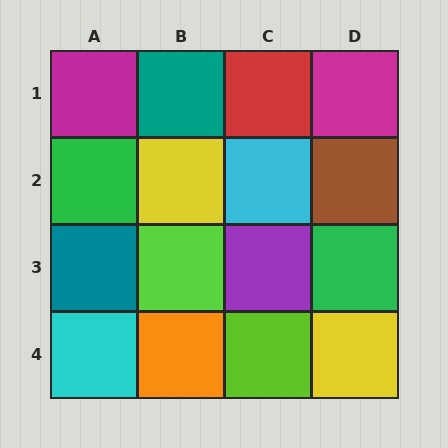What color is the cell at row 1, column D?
Magenta.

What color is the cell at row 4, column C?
Lime.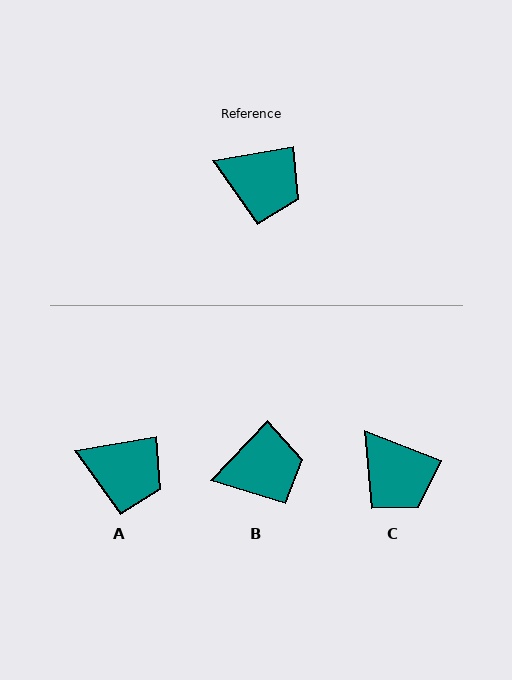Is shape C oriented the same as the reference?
No, it is off by about 30 degrees.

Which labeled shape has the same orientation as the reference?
A.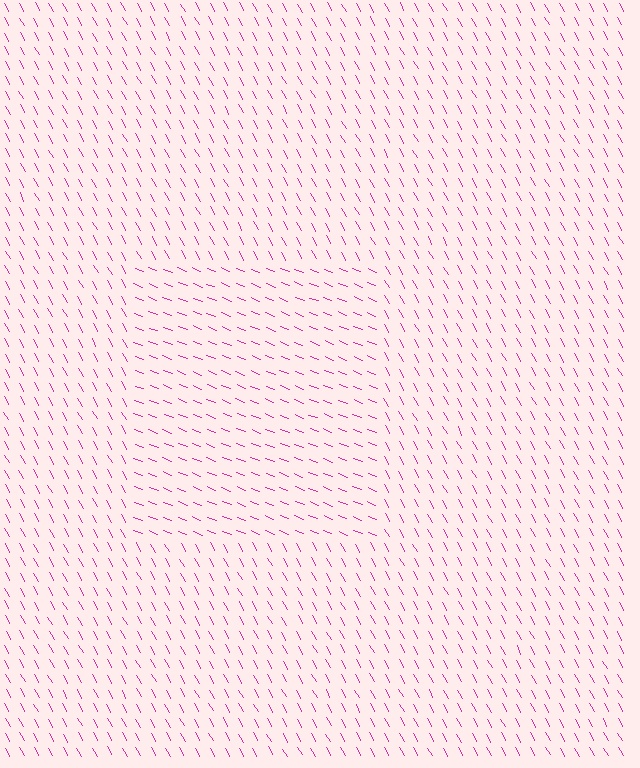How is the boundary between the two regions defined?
The boundary is defined purely by a change in line orientation (approximately 40 degrees difference). All lines are the same color and thickness.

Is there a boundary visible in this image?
Yes, there is a texture boundary formed by a change in line orientation.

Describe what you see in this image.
The image is filled with small magenta line segments. A rectangle region in the image has lines oriented differently from the surrounding lines, creating a visible texture boundary.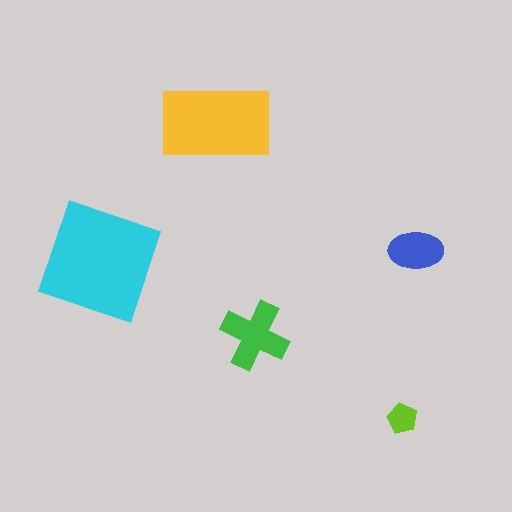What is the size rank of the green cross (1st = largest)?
3rd.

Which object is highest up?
The yellow rectangle is topmost.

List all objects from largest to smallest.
The cyan square, the yellow rectangle, the green cross, the blue ellipse, the lime pentagon.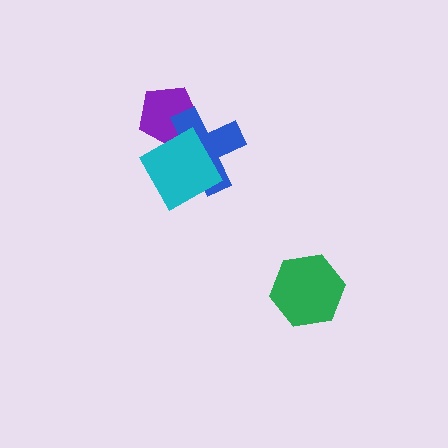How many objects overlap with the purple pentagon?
2 objects overlap with the purple pentagon.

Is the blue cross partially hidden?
Yes, it is partially covered by another shape.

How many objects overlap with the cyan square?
2 objects overlap with the cyan square.